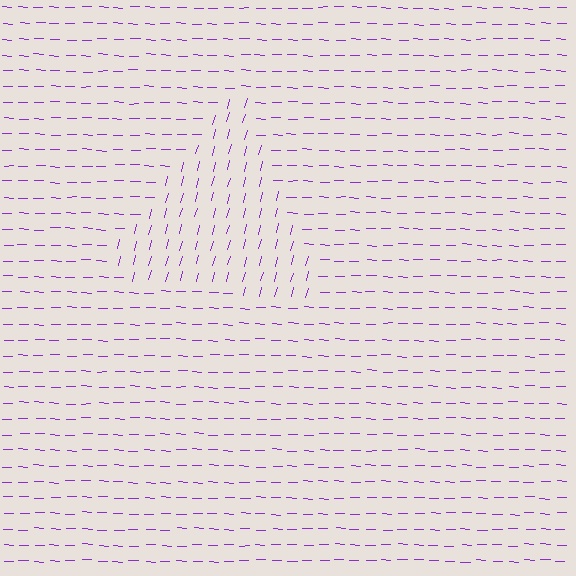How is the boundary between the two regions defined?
The boundary is defined purely by a change in line orientation (approximately 77 degrees difference). All lines are the same color and thickness.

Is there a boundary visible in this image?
Yes, there is a texture boundary formed by a change in line orientation.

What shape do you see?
I see a triangle.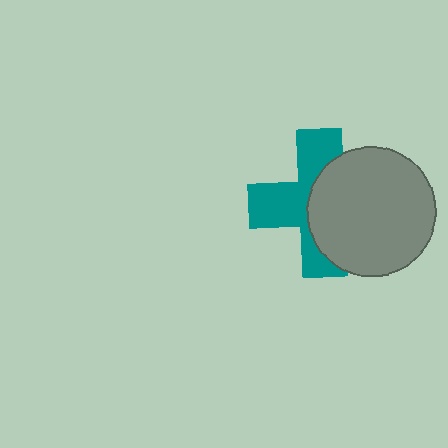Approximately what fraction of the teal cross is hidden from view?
Roughly 50% of the teal cross is hidden behind the gray circle.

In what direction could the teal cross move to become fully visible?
The teal cross could move left. That would shift it out from behind the gray circle entirely.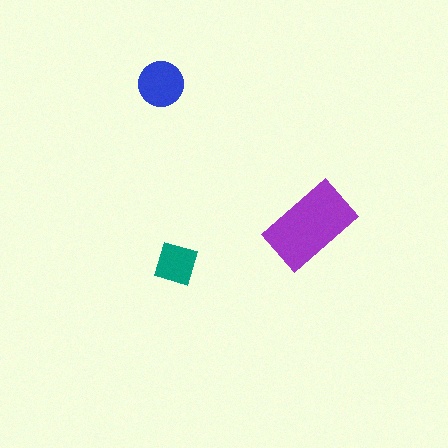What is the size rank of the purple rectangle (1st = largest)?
1st.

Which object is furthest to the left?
The blue circle is leftmost.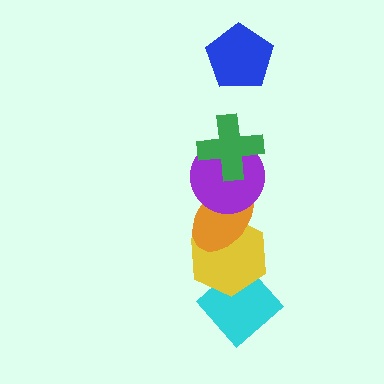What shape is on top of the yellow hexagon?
The orange ellipse is on top of the yellow hexagon.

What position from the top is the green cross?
The green cross is 2nd from the top.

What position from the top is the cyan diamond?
The cyan diamond is 6th from the top.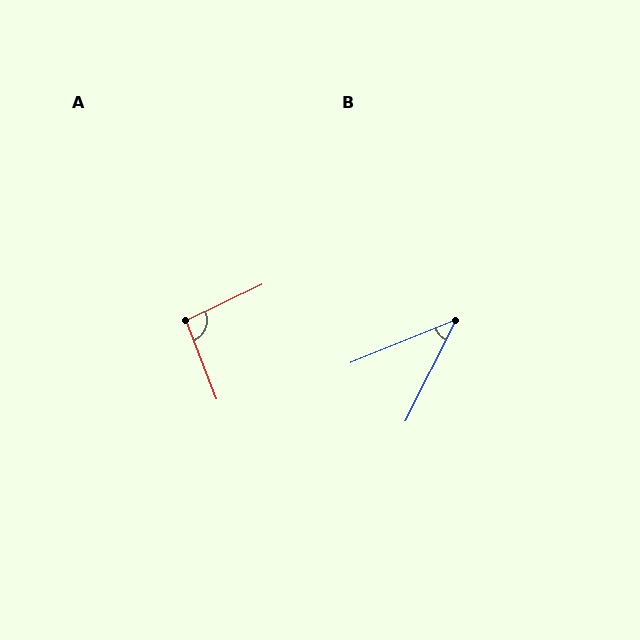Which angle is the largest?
A, at approximately 94 degrees.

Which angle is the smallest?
B, at approximately 41 degrees.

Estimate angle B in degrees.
Approximately 41 degrees.